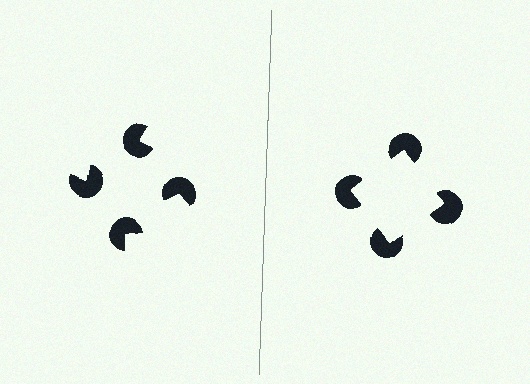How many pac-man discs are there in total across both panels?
8 — 4 on each side.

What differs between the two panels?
The pac-man discs are positioned identically on both sides; only the wedge orientations differ. On the right they align to a square; on the left they are misaligned.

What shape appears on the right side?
An illusory square.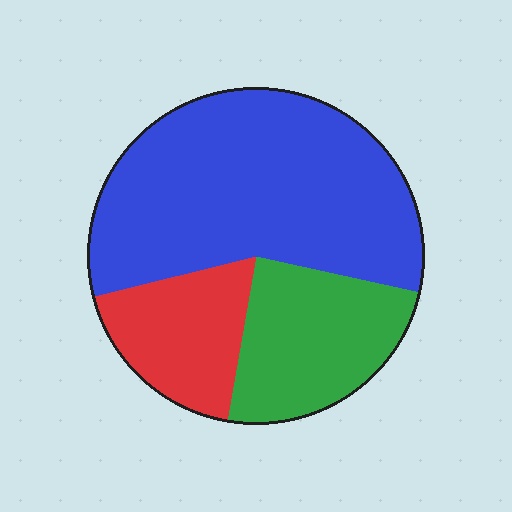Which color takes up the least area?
Red, at roughly 20%.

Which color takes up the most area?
Blue, at roughly 55%.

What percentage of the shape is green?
Green takes up less than a quarter of the shape.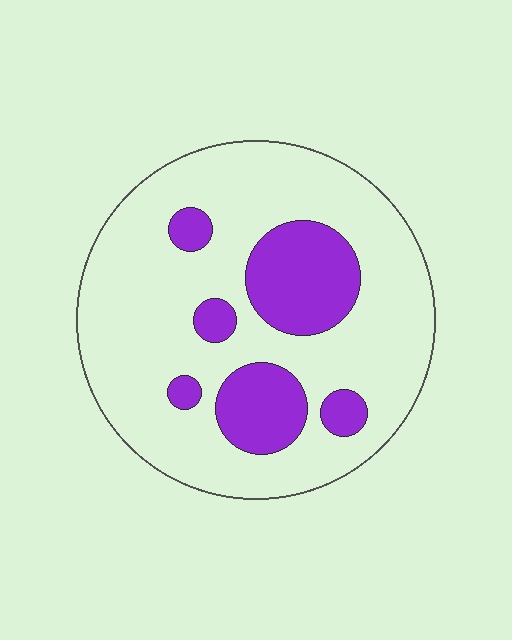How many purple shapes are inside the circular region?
6.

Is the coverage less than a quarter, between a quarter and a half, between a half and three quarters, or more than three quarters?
Less than a quarter.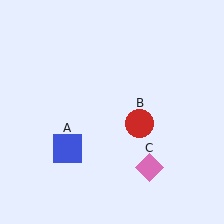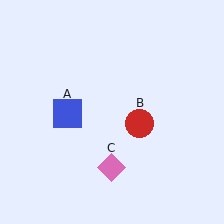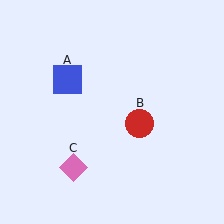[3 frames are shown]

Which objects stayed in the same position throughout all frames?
Red circle (object B) remained stationary.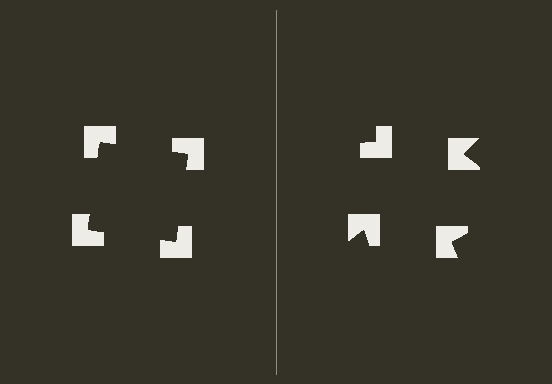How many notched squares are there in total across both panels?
8 — 4 on each side.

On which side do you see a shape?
An illusory square appears on the left side. On the right side the wedge cuts are rotated, so no coherent shape forms.